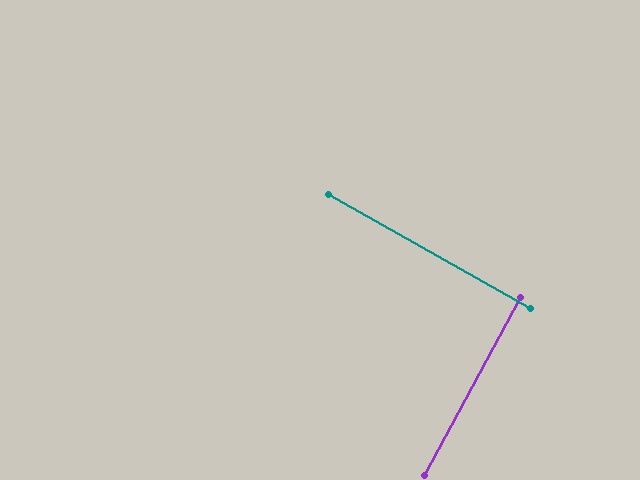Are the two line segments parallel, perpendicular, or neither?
Perpendicular — they meet at approximately 89°.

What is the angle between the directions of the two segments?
Approximately 89 degrees.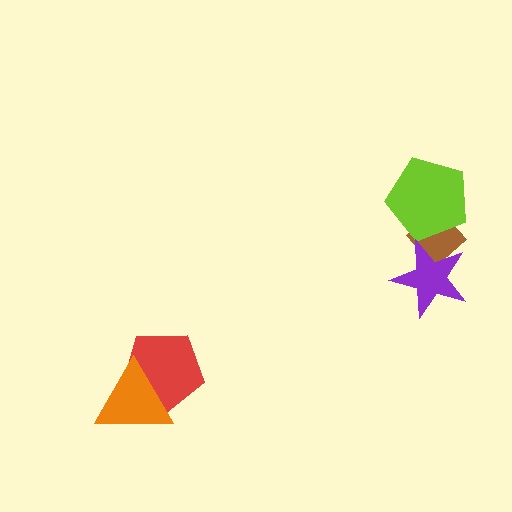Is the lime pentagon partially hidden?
No, no other shape covers it.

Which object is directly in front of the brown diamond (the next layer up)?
The lime pentagon is directly in front of the brown diamond.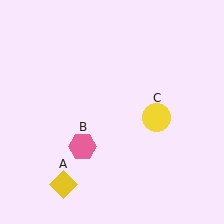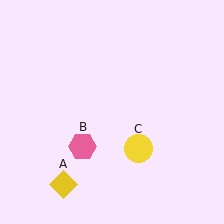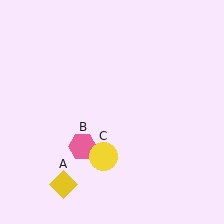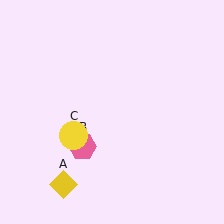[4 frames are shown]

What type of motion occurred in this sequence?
The yellow circle (object C) rotated clockwise around the center of the scene.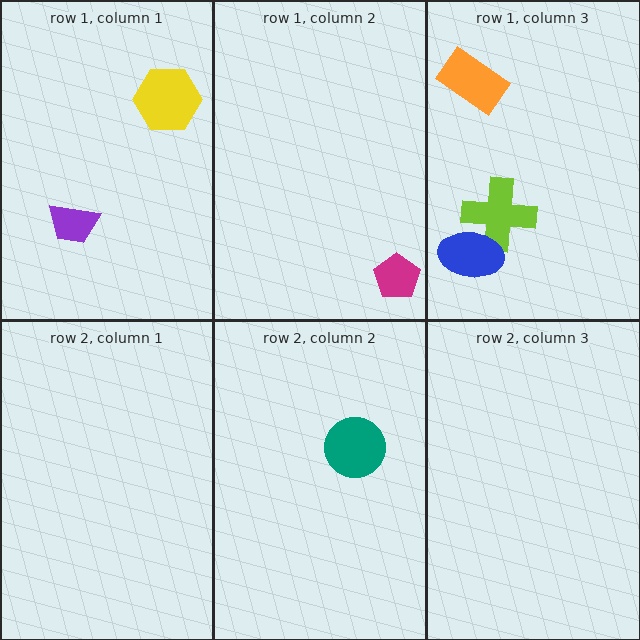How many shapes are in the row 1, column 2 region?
1.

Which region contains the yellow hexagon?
The row 1, column 1 region.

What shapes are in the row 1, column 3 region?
The orange rectangle, the lime cross, the blue ellipse.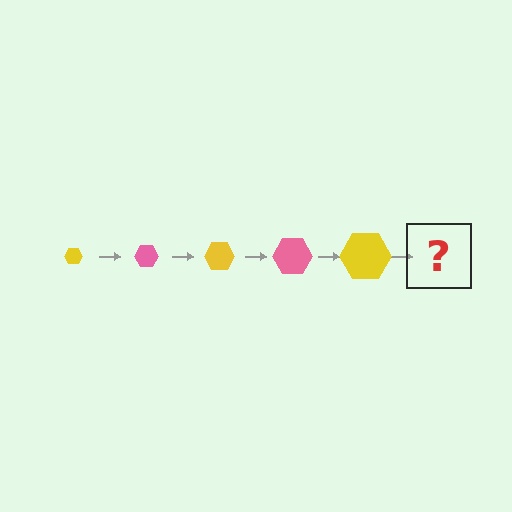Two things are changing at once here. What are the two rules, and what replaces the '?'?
The two rules are that the hexagon grows larger each step and the color cycles through yellow and pink. The '?' should be a pink hexagon, larger than the previous one.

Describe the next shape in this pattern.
It should be a pink hexagon, larger than the previous one.